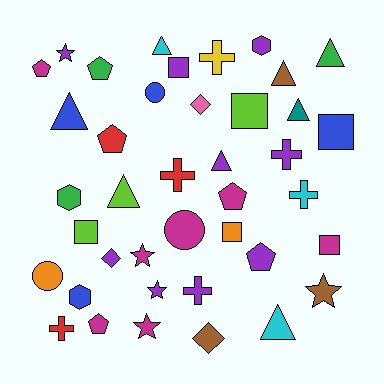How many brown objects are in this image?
There are 3 brown objects.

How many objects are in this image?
There are 40 objects.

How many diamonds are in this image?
There are 3 diamonds.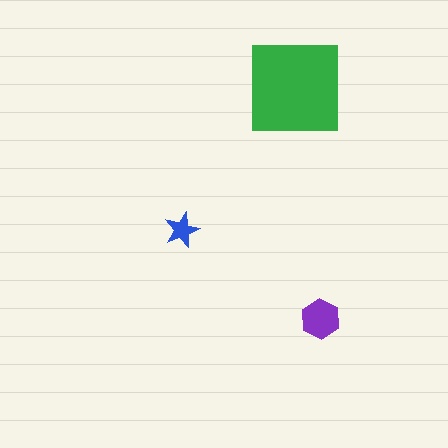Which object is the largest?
The green square.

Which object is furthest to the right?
The purple hexagon is rightmost.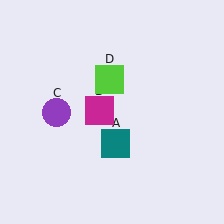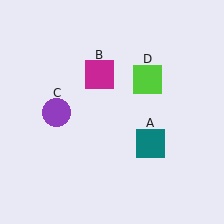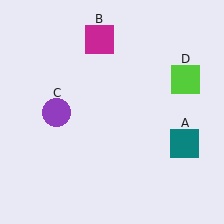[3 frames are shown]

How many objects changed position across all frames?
3 objects changed position: teal square (object A), magenta square (object B), lime square (object D).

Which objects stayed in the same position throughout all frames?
Purple circle (object C) remained stationary.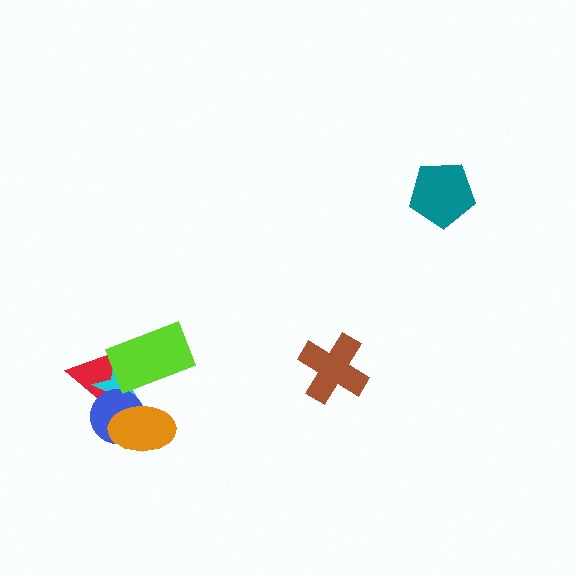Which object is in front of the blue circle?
The orange ellipse is in front of the blue circle.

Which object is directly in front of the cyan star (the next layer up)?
The blue circle is directly in front of the cyan star.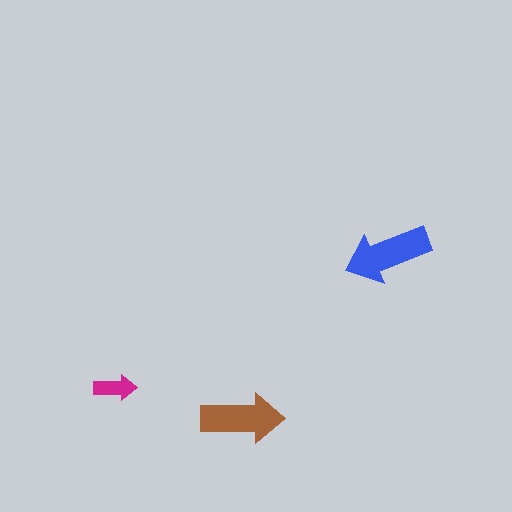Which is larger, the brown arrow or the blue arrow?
The blue one.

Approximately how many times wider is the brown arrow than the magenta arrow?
About 2 times wider.